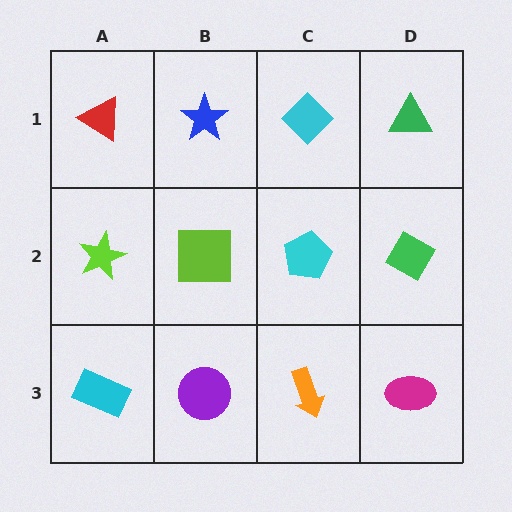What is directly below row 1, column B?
A lime square.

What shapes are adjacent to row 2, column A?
A red triangle (row 1, column A), a cyan rectangle (row 3, column A), a lime square (row 2, column B).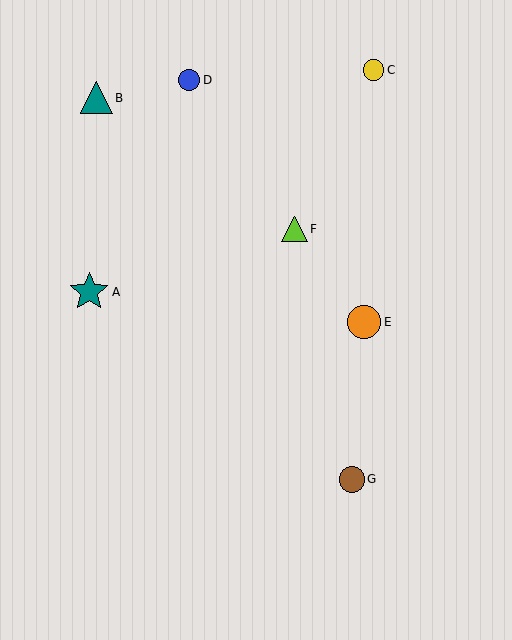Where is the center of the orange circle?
The center of the orange circle is at (364, 322).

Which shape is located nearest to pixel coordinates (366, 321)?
The orange circle (labeled E) at (364, 322) is nearest to that location.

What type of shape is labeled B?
Shape B is a teal triangle.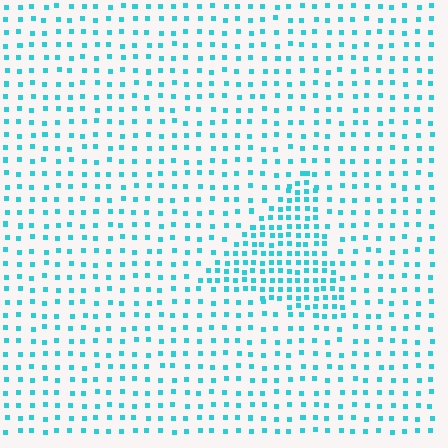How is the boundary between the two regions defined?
The boundary is defined by a change in element density (approximately 2.1x ratio). All elements are the same color, size, and shape.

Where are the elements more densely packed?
The elements are more densely packed inside the triangle boundary.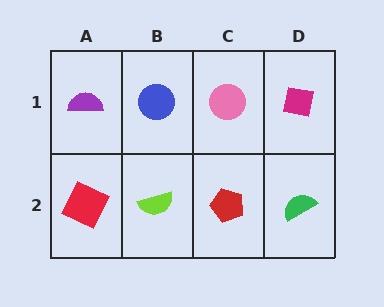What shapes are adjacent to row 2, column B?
A blue circle (row 1, column B), a red square (row 2, column A), a red pentagon (row 2, column C).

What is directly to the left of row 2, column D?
A red pentagon.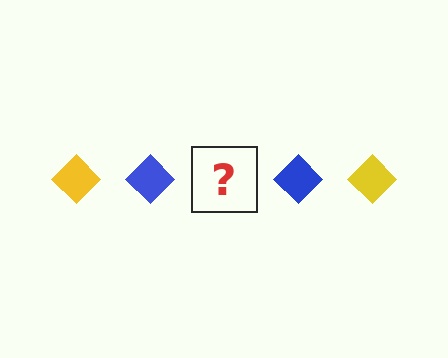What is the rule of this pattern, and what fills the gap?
The rule is that the pattern cycles through yellow, blue diamonds. The gap should be filled with a yellow diamond.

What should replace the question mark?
The question mark should be replaced with a yellow diamond.